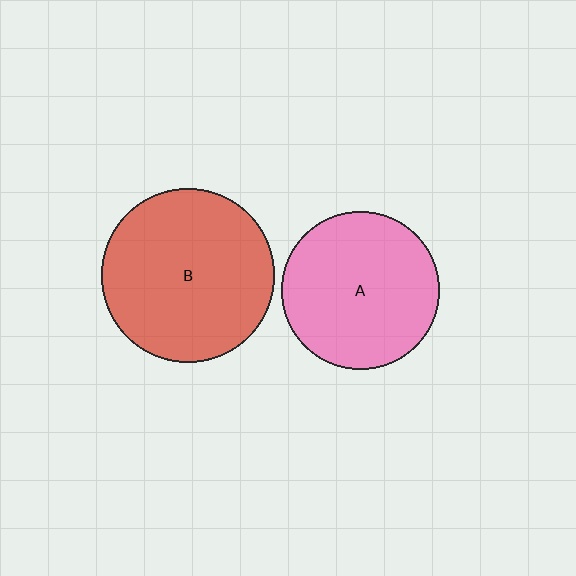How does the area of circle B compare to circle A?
Approximately 1.2 times.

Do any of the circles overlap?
No, none of the circles overlap.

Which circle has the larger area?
Circle B (red).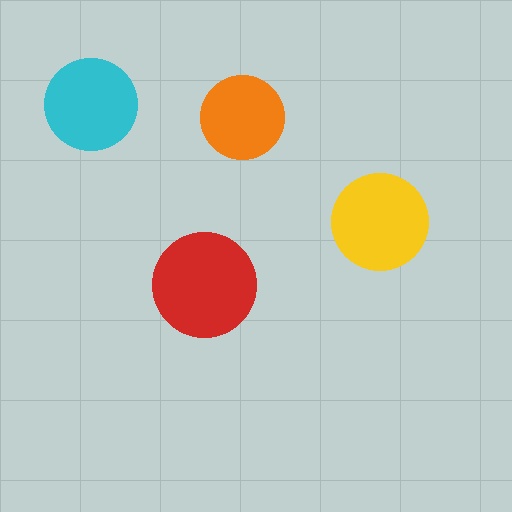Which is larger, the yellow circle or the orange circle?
The yellow one.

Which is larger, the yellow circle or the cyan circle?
The yellow one.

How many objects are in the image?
There are 4 objects in the image.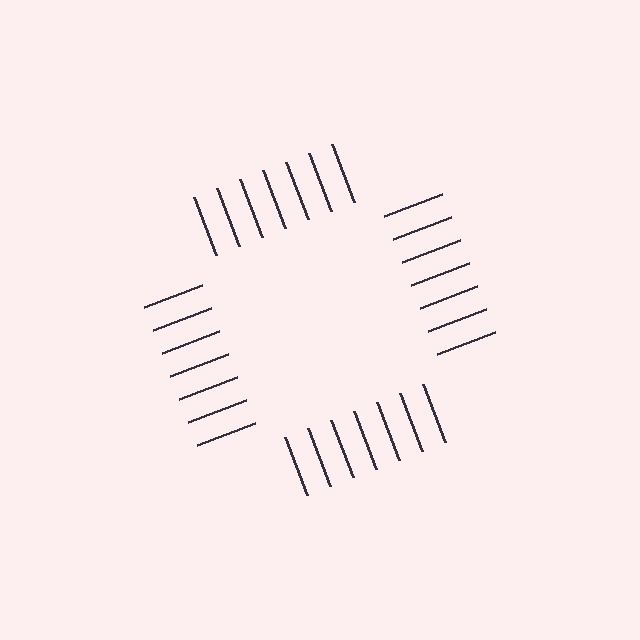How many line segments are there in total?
28 — 7 along each of the 4 edges.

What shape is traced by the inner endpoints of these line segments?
An illusory square — the line segments terminate on its edges but no continuous stroke is drawn.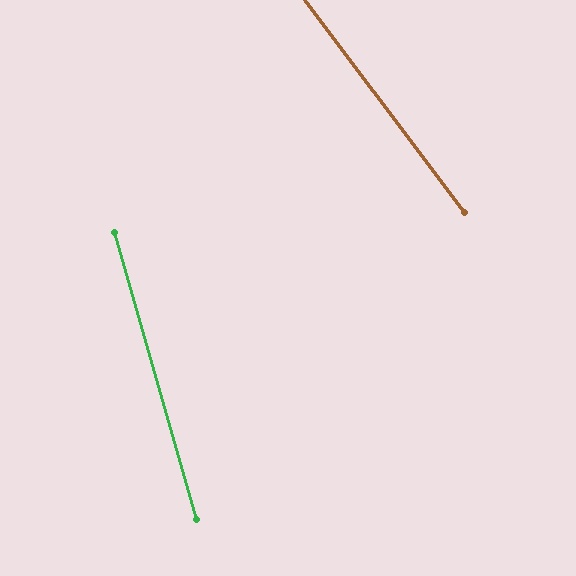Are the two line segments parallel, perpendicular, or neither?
Neither parallel nor perpendicular — they differ by about 21°.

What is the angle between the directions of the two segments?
Approximately 21 degrees.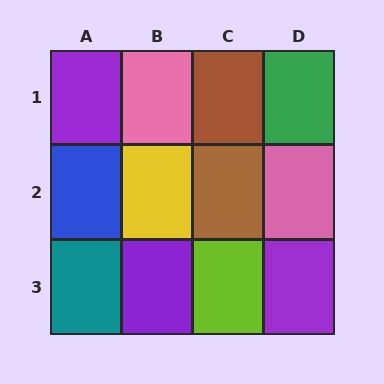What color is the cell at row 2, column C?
Brown.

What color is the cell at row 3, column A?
Teal.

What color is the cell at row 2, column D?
Pink.